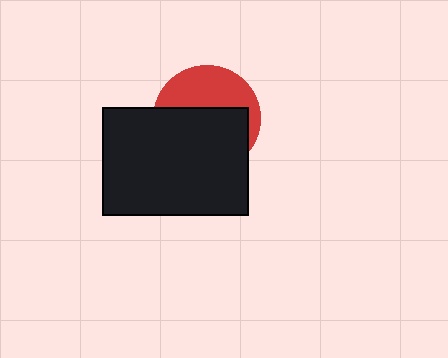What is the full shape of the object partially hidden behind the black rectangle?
The partially hidden object is a red circle.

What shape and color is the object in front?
The object in front is a black rectangle.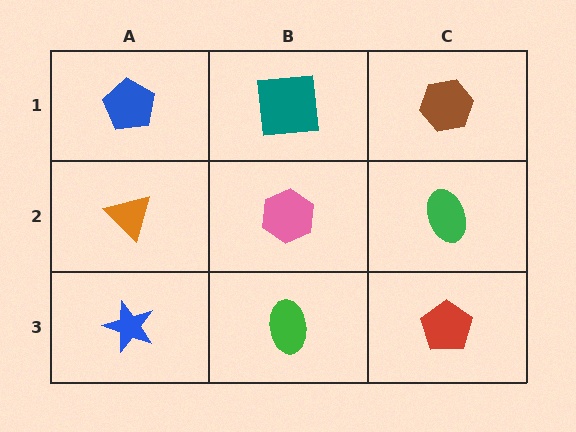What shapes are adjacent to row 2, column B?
A teal square (row 1, column B), a green ellipse (row 3, column B), an orange triangle (row 2, column A), a green ellipse (row 2, column C).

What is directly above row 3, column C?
A green ellipse.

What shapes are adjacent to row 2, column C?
A brown hexagon (row 1, column C), a red pentagon (row 3, column C), a pink hexagon (row 2, column B).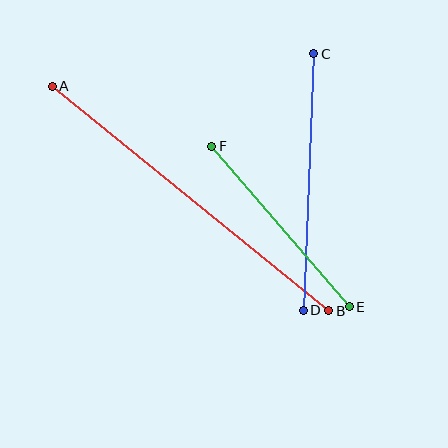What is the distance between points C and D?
The distance is approximately 257 pixels.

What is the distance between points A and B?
The distance is approximately 356 pixels.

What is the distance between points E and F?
The distance is approximately 212 pixels.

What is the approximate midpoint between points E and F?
The midpoint is at approximately (281, 227) pixels.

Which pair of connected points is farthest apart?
Points A and B are farthest apart.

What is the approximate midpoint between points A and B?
The midpoint is at approximately (190, 199) pixels.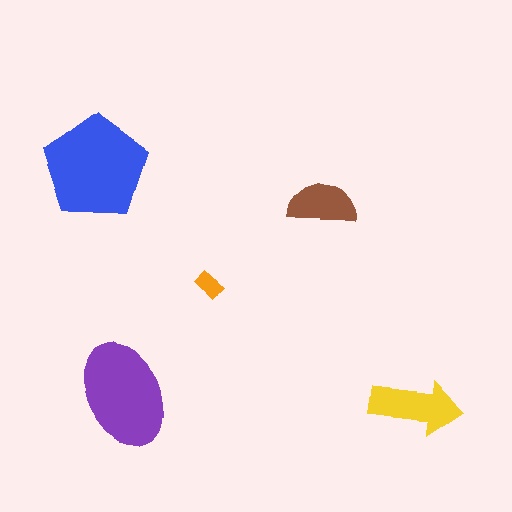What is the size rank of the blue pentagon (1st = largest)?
1st.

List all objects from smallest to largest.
The orange rectangle, the brown semicircle, the yellow arrow, the purple ellipse, the blue pentagon.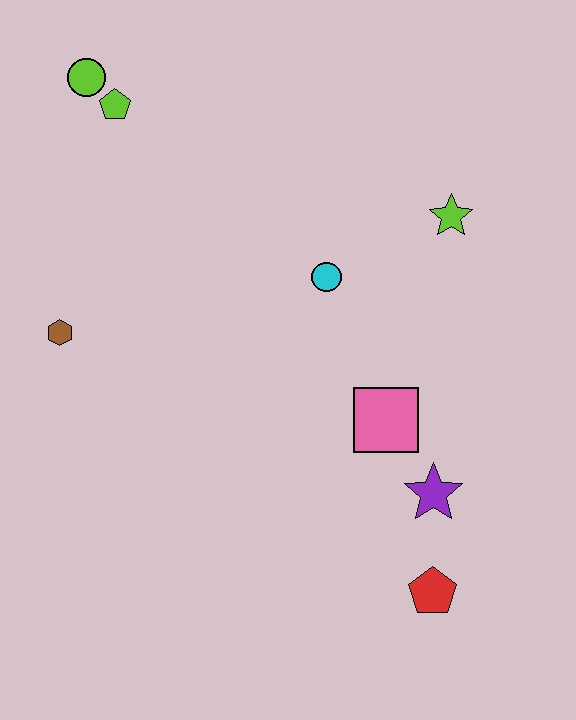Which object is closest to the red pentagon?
The purple star is closest to the red pentagon.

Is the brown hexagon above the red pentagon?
Yes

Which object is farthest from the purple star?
The lime circle is farthest from the purple star.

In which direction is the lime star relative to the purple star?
The lime star is above the purple star.